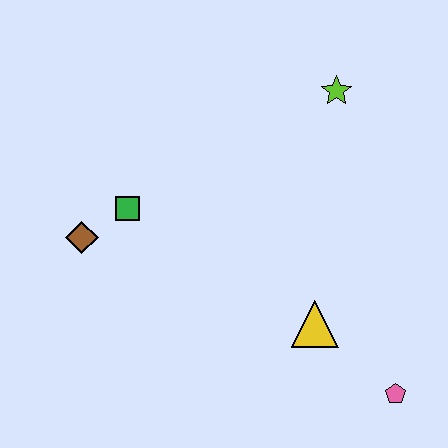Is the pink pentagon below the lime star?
Yes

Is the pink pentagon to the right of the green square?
Yes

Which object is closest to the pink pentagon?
The yellow triangle is closest to the pink pentagon.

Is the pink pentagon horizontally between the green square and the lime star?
No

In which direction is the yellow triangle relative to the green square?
The yellow triangle is to the right of the green square.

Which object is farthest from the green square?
The pink pentagon is farthest from the green square.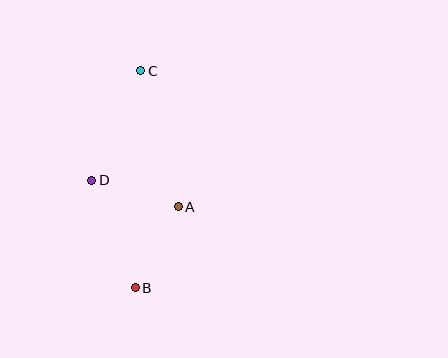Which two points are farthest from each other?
Points B and C are farthest from each other.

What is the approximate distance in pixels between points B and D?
The distance between B and D is approximately 116 pixels.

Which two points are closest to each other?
Points A and D are closest to each other.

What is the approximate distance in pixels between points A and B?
The distance between A and B is approximately 92 pixels.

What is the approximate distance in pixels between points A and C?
The distance between A and C is approximately 142 pixels.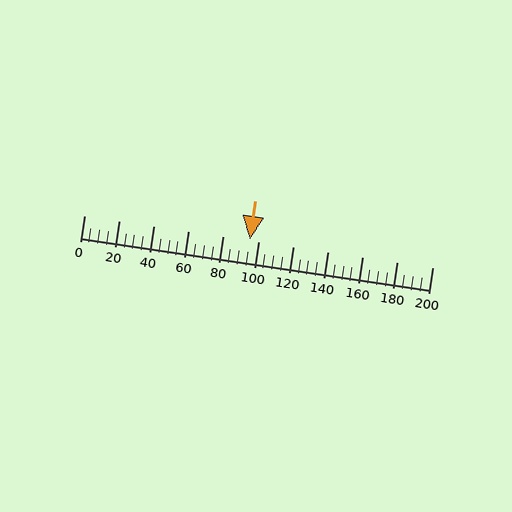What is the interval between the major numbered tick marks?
The major tick marks are spaced 20 units apart.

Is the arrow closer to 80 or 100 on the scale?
The arrow is closer to 100.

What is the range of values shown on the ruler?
The ruler shows values from 0 to 200.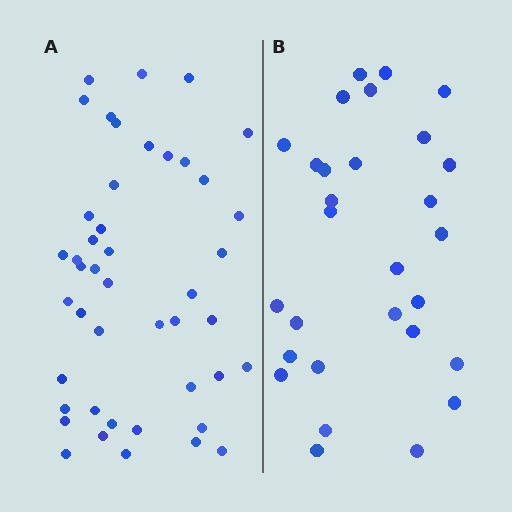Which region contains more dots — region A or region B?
Region A (the left region) has more dots.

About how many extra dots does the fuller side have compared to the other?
Region A has approximately 15 more dots than region B.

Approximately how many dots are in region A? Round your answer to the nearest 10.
About 40 dots. (The exact count is 45, which rounds to 40.)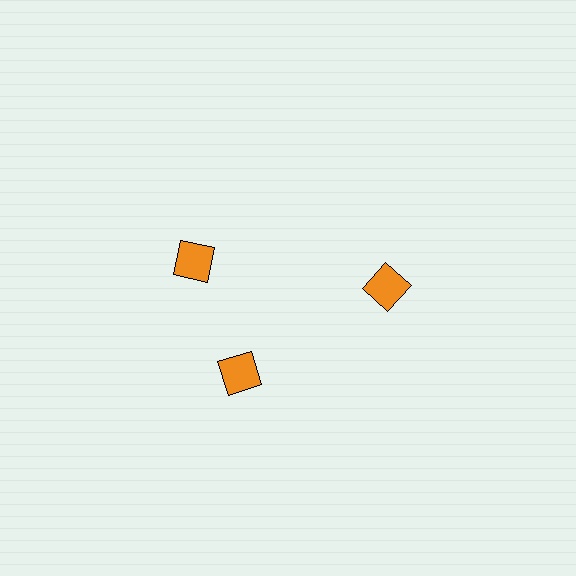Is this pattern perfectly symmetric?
No. The 3 orange diamonds are arranged in a ring, but one element near the 11 o'clock position is rotated out of alignment along the ring, breaking the 3-fold rotational symmetry.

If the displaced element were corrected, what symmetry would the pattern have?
It would have 3-fold rotational symmetry — the pattern would map onto itself every 120 degrees.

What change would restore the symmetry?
The symmetry would be restored by rotating it back into even spacing with its neighbors so that all 3 diamonds sit at equal angles and equal distance from the center.